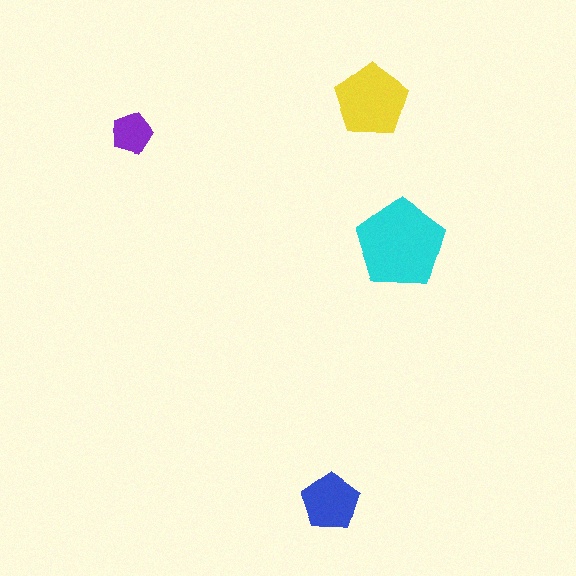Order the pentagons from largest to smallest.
the cyan one, the yellow one, the blue one, the purple one.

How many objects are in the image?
There are 4 objects in the image.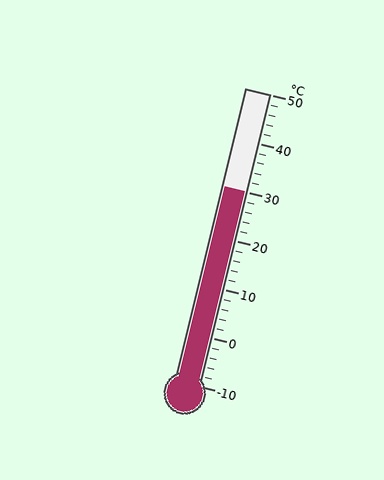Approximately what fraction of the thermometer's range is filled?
The thermometer is filled to approximately 65% of its range.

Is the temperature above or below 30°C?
The temperature is at 30°C.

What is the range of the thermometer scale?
The thermometer scale ranges from -10°C to 50°C.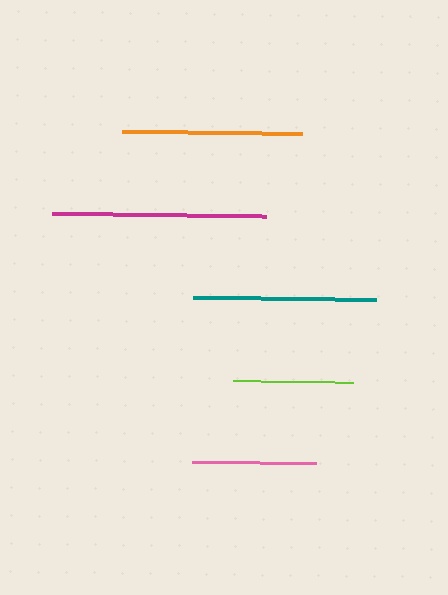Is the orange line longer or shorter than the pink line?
The orange line is longer than the pink line.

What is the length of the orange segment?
The orange segment is approximately 180 pixels long.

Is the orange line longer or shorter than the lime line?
The orange line is longer than the lime line.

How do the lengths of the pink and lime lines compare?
The pink and lime lines are approximately the same length.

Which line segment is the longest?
The magenta line is the longest at approximately 214 pixels.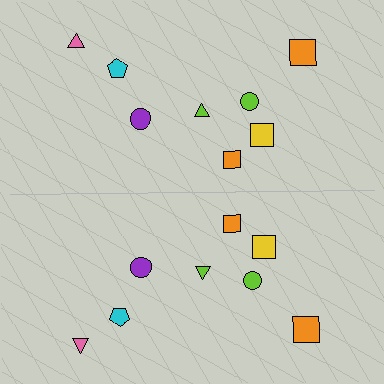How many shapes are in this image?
There are 16 shapes in this image.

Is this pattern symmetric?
Yes, this pattern has bilateral (reflection) symmetry.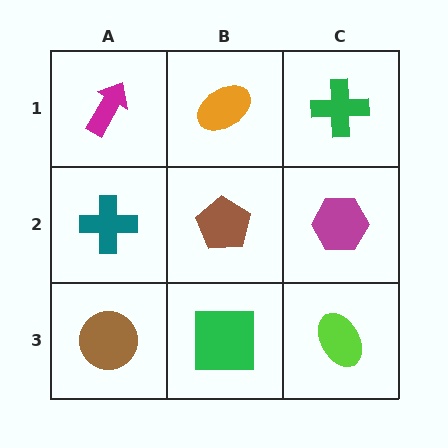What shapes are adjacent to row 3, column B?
A brown pentagon (row 2, column B), a brown circle (row 3, column A), a lime ellipse (row 3, column C).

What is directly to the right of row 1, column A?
An orange ellipse.